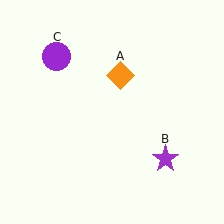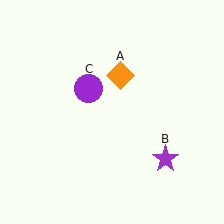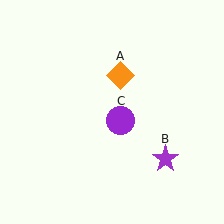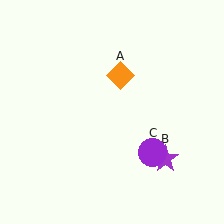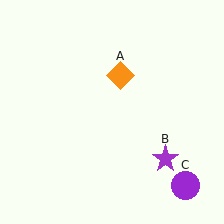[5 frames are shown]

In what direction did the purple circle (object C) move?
The purple circle (object C) moved down and to the right.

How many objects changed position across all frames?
1 object changed position: purple circle (object C).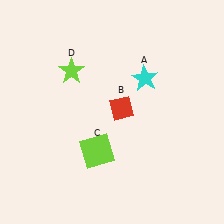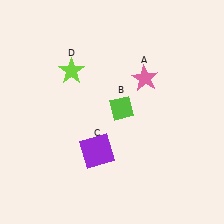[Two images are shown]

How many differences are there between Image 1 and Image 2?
There are 3 differences between the two images.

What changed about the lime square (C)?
In Image 1, C is lime. In Image 2, it changed to purple.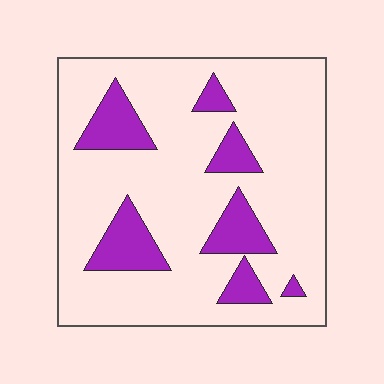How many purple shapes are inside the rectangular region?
7.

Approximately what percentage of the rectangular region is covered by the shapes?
Approximately 20%.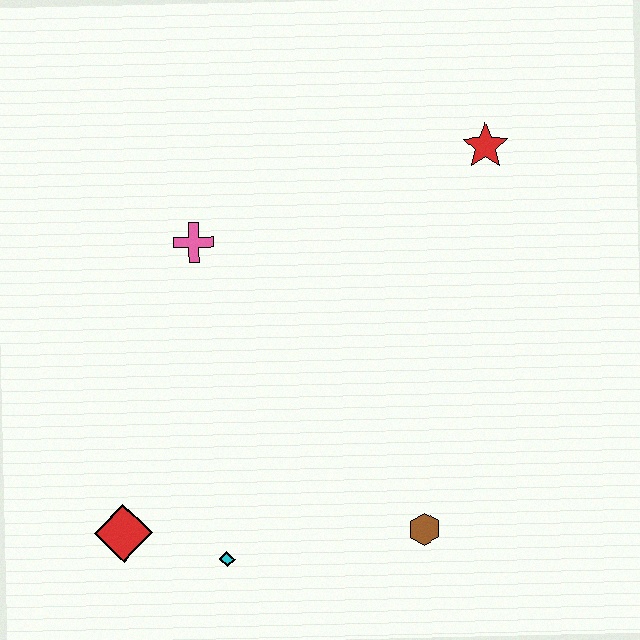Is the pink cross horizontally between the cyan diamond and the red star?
No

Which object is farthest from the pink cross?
The brown hexagon is farthest from the pink cross.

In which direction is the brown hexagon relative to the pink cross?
The brown hexagon is below the pink cross.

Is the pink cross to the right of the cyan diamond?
No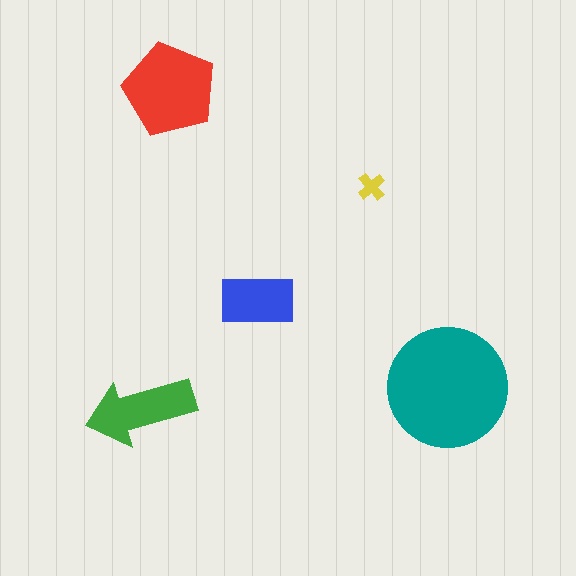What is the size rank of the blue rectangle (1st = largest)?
4th.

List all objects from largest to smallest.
The teal circle, the red pentagon, the green arrow, the blue rectangle, the yellow cross.